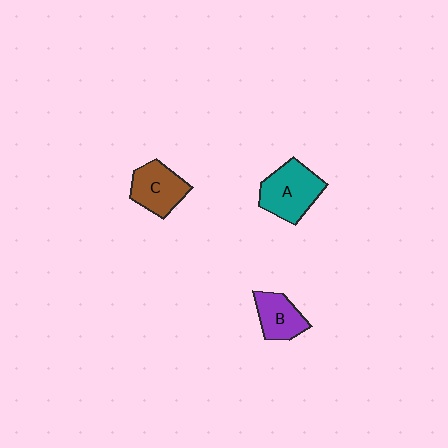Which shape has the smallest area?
Shape B (purple).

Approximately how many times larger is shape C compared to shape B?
Approximately 1.2 times.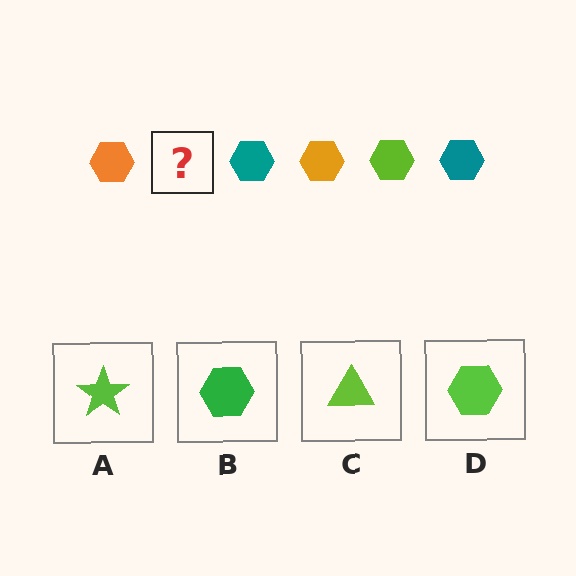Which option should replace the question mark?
Option D.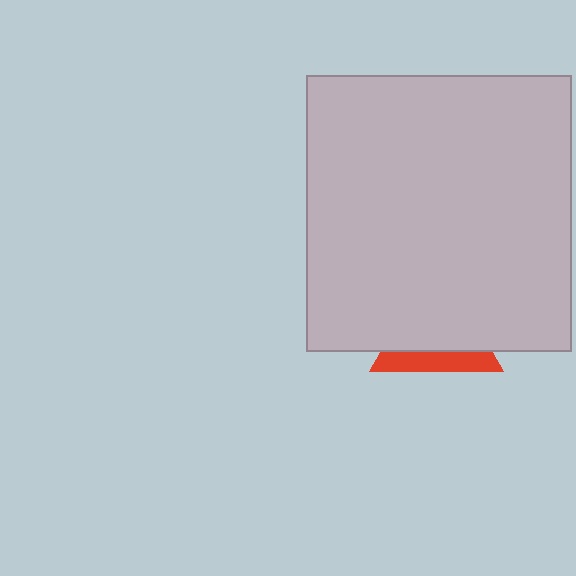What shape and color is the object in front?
The object in front is a light gray rectangle.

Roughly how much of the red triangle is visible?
A small part of it is visible (roughly 31%).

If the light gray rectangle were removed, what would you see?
You would see the complete red triangle.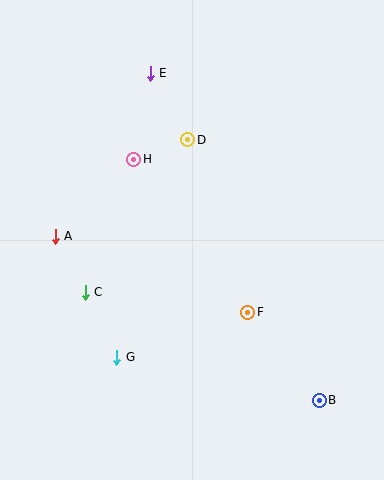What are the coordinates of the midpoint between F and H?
The midpoint between F and H is at (191, 236).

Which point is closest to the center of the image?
Point F at (248, 312) is closest to the center.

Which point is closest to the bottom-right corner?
Point B is closest to the bottom-right corner.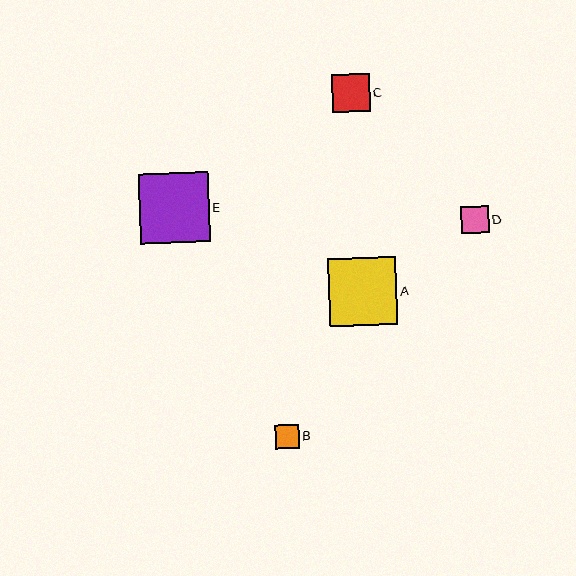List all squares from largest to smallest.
From largest to smallest: E, A, C, D, B.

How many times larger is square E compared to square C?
Square E is approximately 1.8 times the size of square C.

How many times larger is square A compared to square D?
Square A is approximately 2.5 times the size of square D.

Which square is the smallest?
Square B is the smallest with a size of approximately 24 pixels.